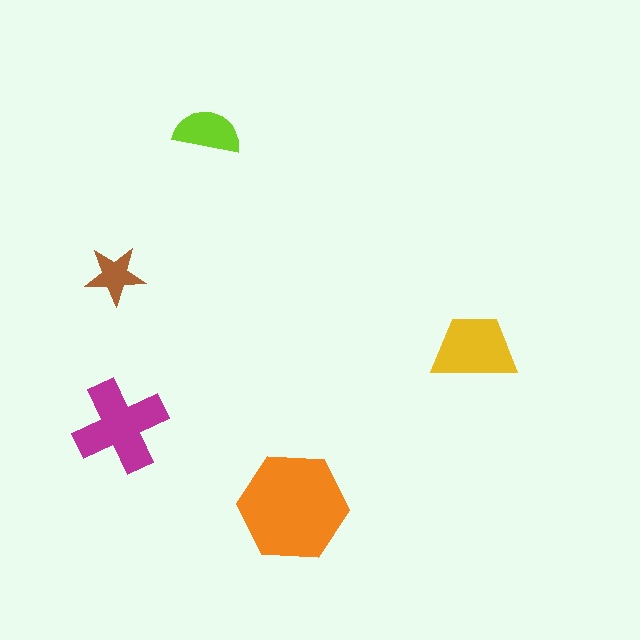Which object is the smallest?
The brown star.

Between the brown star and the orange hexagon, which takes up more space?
The orange hexagon.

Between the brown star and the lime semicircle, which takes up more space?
The lime semicircle.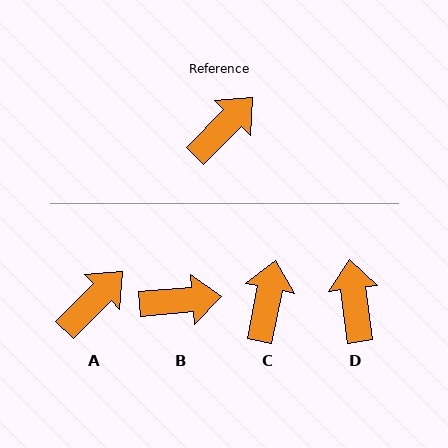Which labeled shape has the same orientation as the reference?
A.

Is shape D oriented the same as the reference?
No, it is off by about 52 degrees.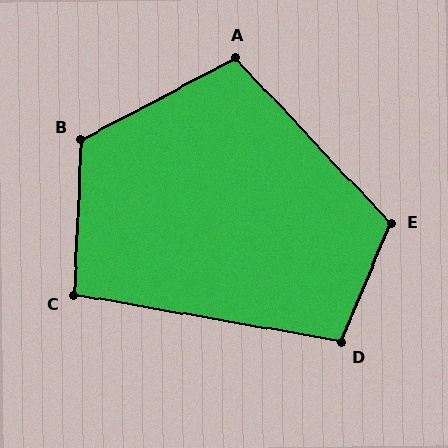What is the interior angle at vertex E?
Approximately 114 degrees (obtuse).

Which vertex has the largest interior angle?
B, at approximately 120 degrees.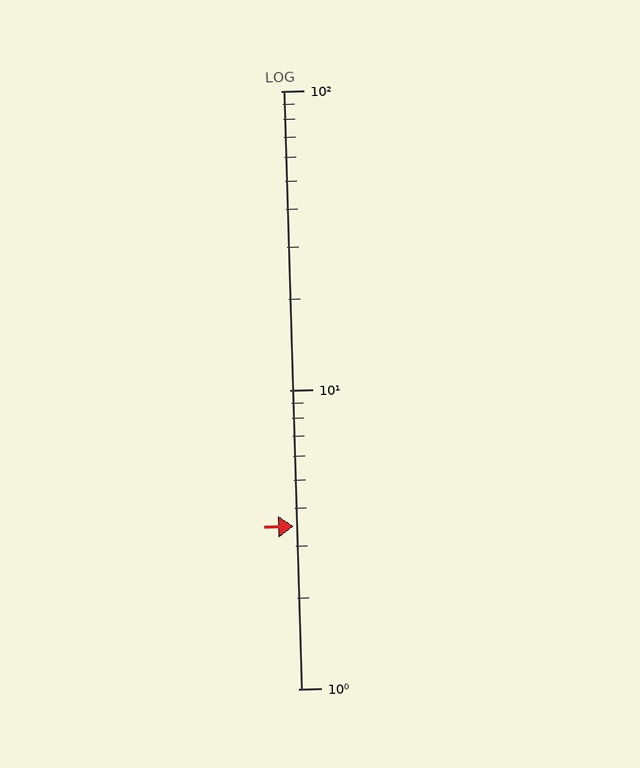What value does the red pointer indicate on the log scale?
The pointer indicates approximately 3.5.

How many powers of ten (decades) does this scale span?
The scale spans 2 decades, from 1 to 100.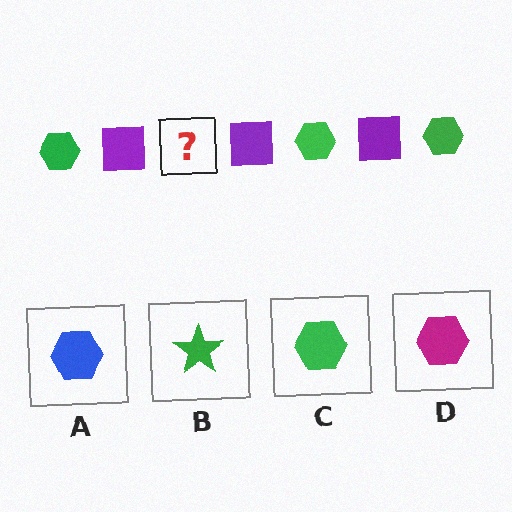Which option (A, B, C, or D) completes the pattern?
C.